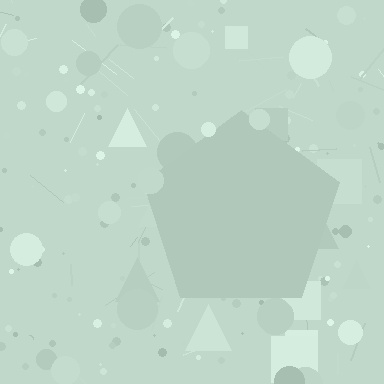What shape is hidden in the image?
A pentagon is hidden in the image.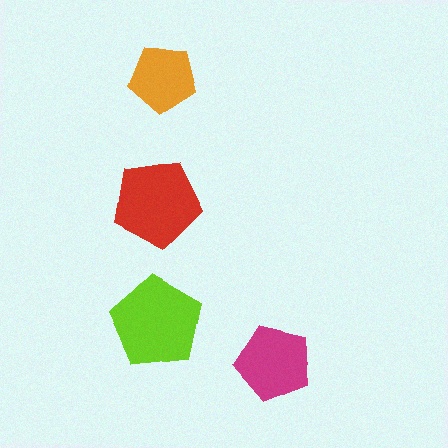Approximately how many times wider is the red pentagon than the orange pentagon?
About 1.5 times wider.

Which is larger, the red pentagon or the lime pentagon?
The lime one.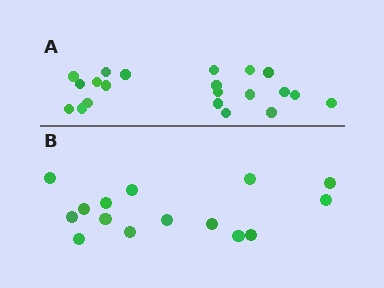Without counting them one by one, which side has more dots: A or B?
Region A (the top region) has more dots.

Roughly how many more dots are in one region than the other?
Region A has about 6 more dots than region B.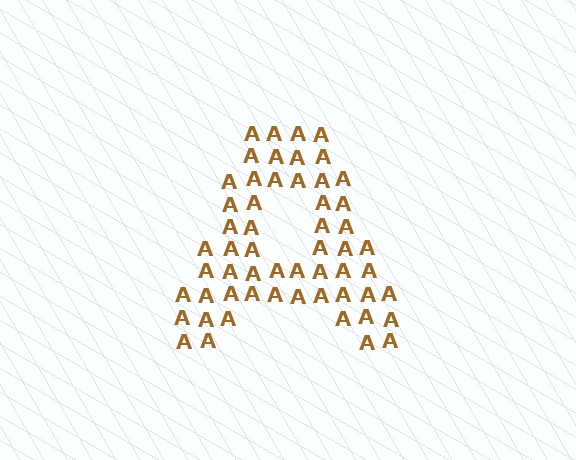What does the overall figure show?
The overall figure shows the letter A.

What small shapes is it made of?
It is made of small letter A's.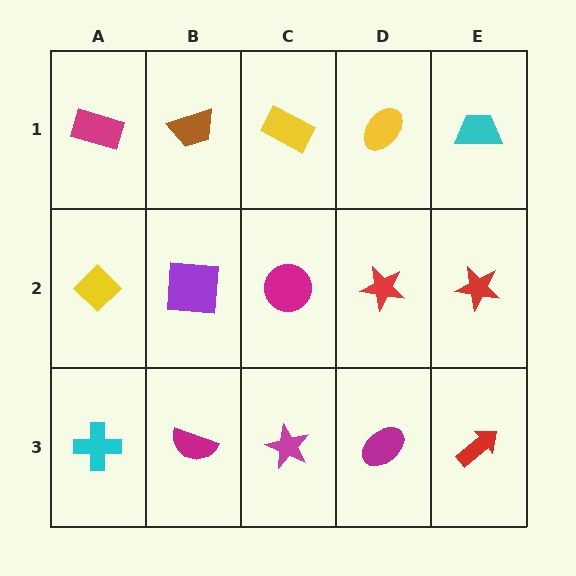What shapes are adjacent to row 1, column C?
A magenta circle (row 2, column C), a brown trapezoid (row 1, column B), a yellow ellipse (row 1, column D).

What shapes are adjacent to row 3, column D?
A red star (row 2, column D), a magenta star (row 3, column C), a red arrow (row 3, column E).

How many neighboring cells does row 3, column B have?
3.